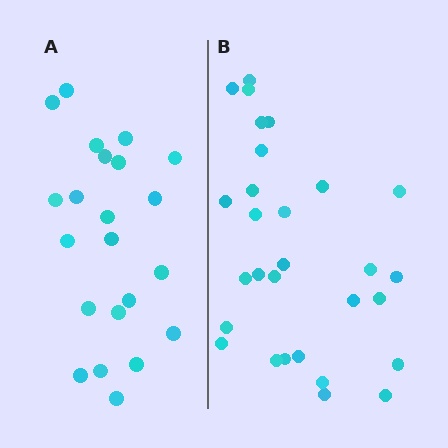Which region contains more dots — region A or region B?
Region B (the right region) has more dots.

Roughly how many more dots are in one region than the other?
Region B has roughly 8 or so more dots than region A.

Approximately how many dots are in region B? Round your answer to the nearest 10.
About 30 dots. (The exact count is 29, which rounds to 30.)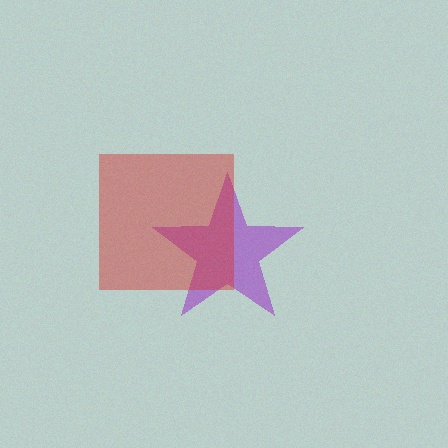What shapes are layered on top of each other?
The layered shapes are: a purple star, a red square.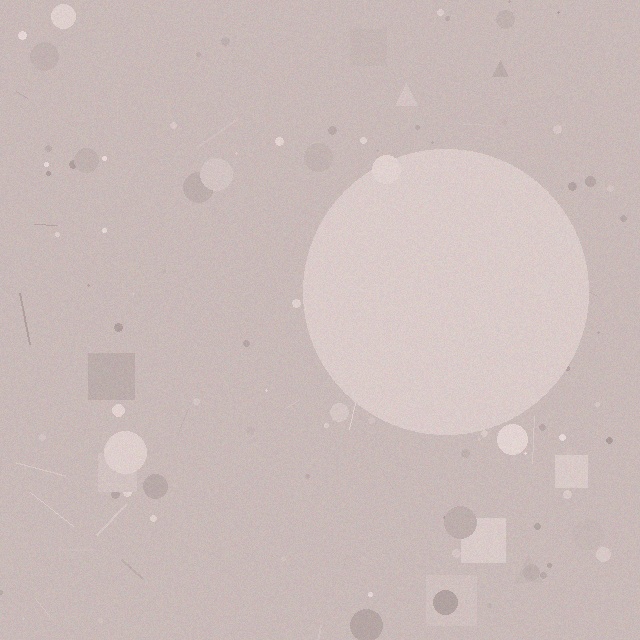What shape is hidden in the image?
A circle is hidden in the image.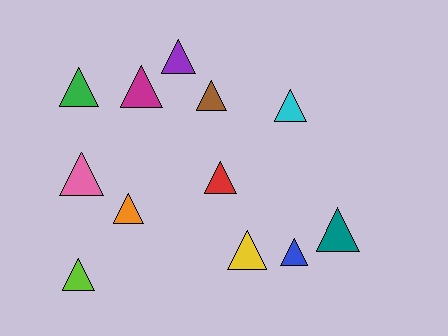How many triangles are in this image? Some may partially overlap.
There are 12 triangles.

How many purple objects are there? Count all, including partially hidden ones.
There is 1 purple object.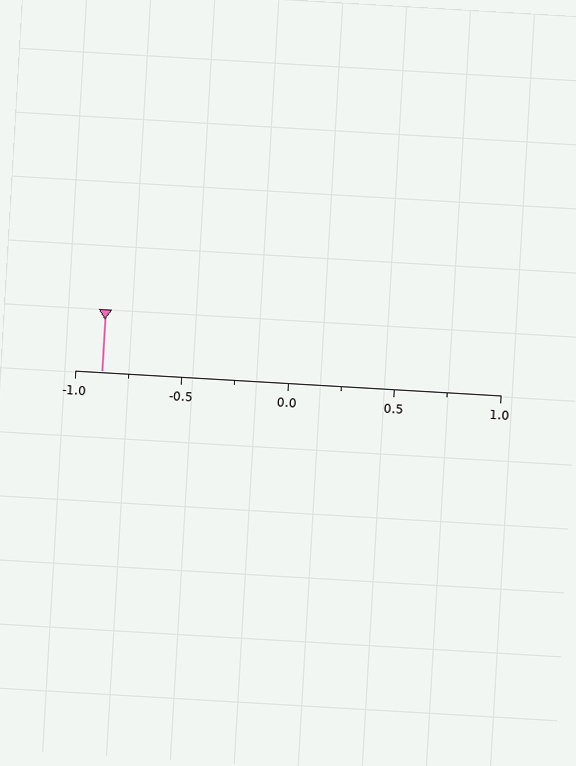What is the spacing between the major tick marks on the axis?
The major ticks are spaced 0.5 apart.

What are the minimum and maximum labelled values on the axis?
The axis runs from -1.0 to 1.0.